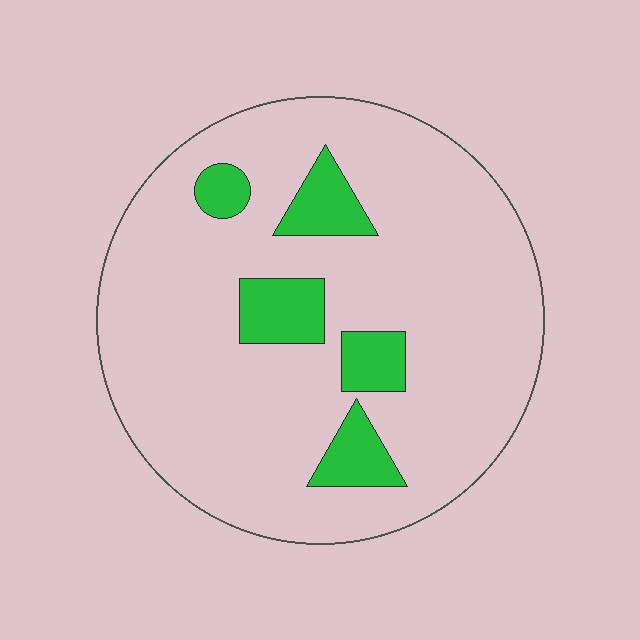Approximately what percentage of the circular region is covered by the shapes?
Approximately 15%.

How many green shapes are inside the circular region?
5.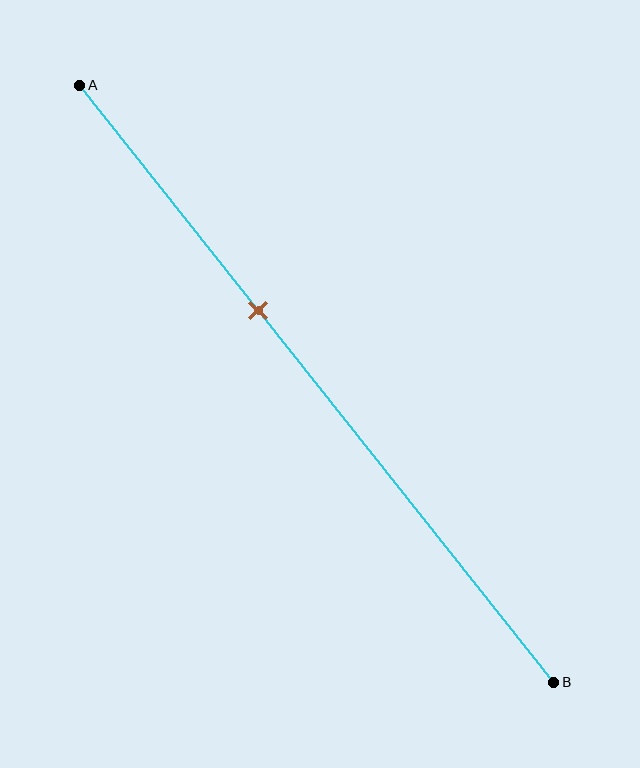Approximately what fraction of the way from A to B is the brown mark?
The brown mark is approximately 40% of the way from A to B.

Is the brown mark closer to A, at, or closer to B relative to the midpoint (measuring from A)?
The brown mark is closer to point A than the midpoint of segment AB.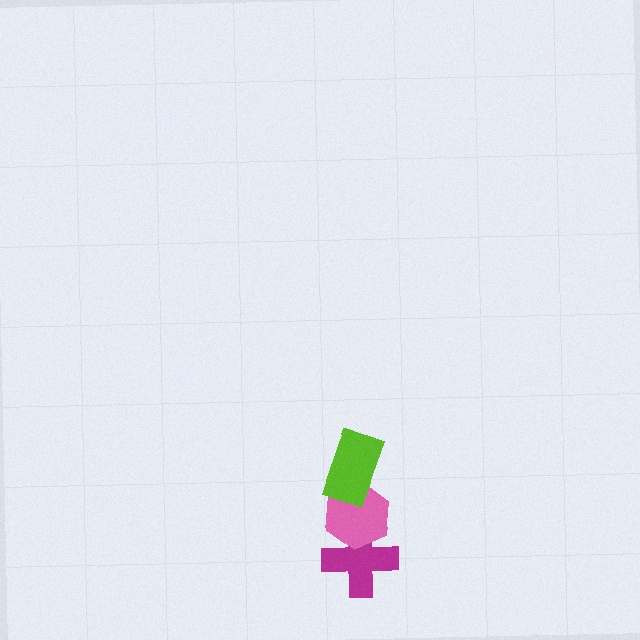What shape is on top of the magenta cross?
The pink hexagon is on top of the magenta cross.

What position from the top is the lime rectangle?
The lime rectangle is 1st from the top.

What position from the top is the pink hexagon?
The pink hexagon is 2nd from the top.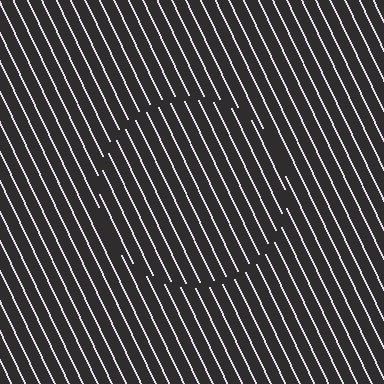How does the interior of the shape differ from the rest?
The interior of the shape contains the same grating, shifted by half a period — the contour is defined by the phase discontinuity where line-ends from the inner and outer gratings abut.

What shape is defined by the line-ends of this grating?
An illusory circle. The interior of the shape contains the same grating, shifted by half a period — the contour is defined by the phase discontinuity where line-ends from the inner and outer gratings abut.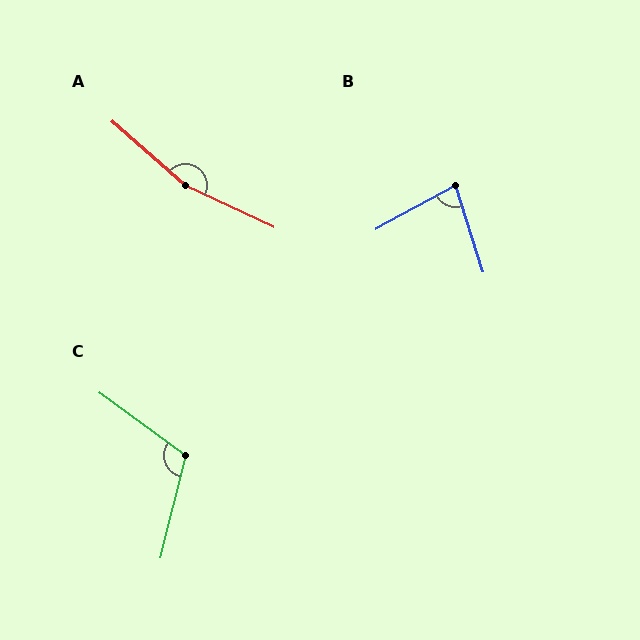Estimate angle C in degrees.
Approximately 112 degrees.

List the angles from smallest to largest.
B (79°), C (112°), A (164°).